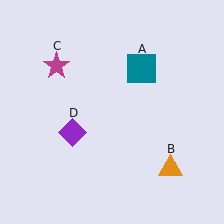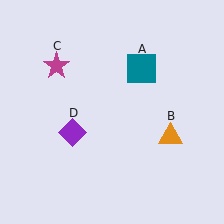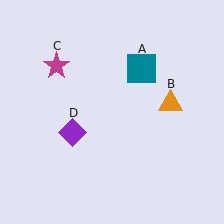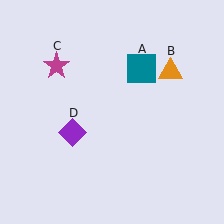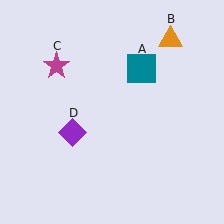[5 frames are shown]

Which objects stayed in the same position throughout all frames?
Teal square (object A) and magenta star (object C) and purple diamond (object D) remained stationary.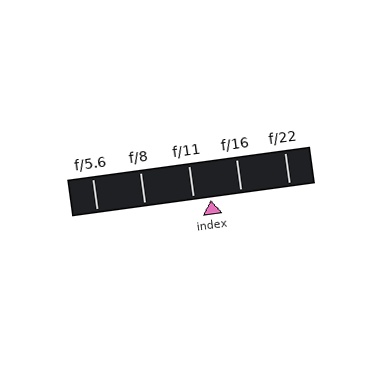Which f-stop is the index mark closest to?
The index mark is closest to f/11.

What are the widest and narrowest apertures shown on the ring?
The widest aperture shown is f/5.6 and the narrowest is f/22.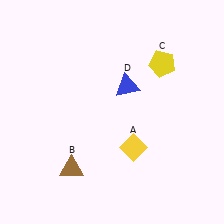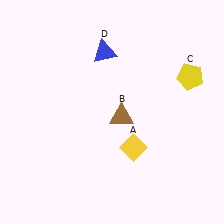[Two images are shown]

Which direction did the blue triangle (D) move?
The blue triangle (D) moved up.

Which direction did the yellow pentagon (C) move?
The yellow pentagon (C) moved right.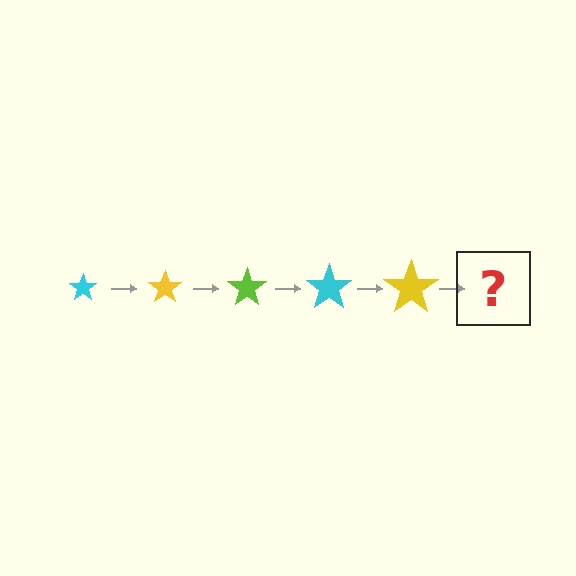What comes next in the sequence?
The next element should be a lime star, larger than the previous one.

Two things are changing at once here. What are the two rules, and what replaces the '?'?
The two rules are that the star grows larger each step and the color cycles through cyan, yellow, and lime. The '?' should be a lime star, larger than the previous one.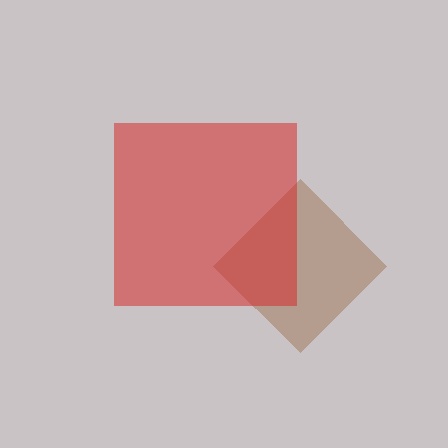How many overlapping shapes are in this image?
There are 2 overlapping shapes in the image.